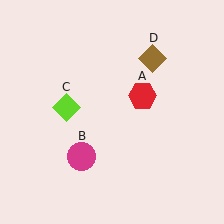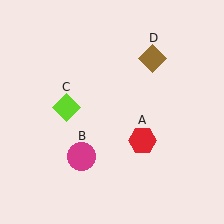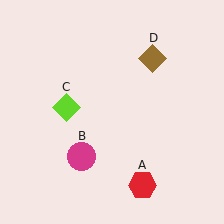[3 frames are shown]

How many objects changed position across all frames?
1 object changed position: red hexagon (object A).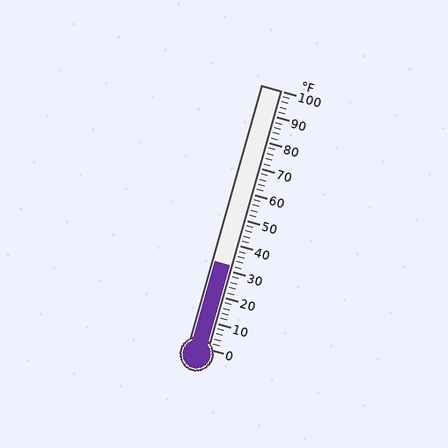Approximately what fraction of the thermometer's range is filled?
The thermometer is filled to approximately 30% of its range.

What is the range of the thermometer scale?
The thermometer scale ranges from 0°F to 100°F.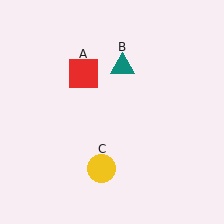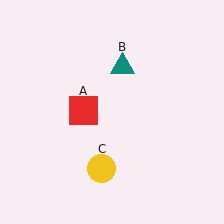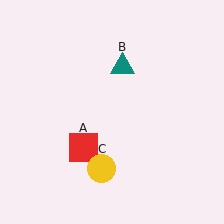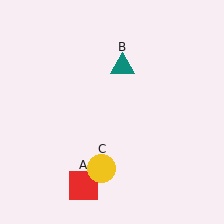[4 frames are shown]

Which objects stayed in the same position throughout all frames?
Teal triangle (object B) and yellow circle (object C) remained stationary.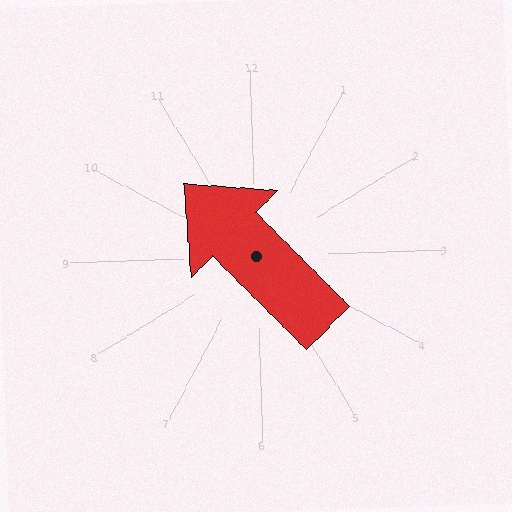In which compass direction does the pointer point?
Northwest.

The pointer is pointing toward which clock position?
Roughly 11 o'clock.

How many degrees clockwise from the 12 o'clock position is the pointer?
Approximately 317 degrees.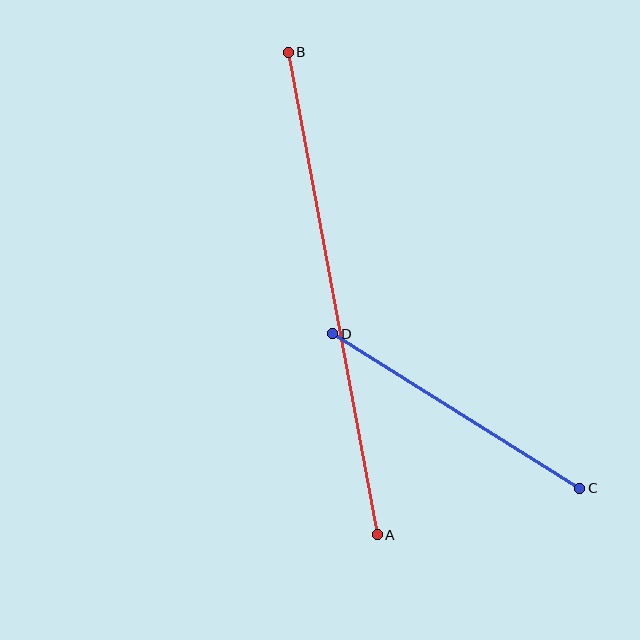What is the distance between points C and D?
The distance is approximately 291 pixels.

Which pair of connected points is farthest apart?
Points A and B are farthest apart.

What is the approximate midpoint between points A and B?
The midpoint is at approximately (333, 294) pixels.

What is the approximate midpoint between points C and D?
The midpoint is at approximately (456, 411) pixels.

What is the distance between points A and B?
The distance is approximately 491 pixels.